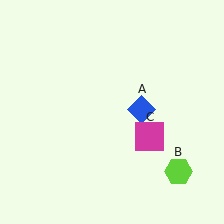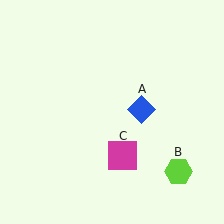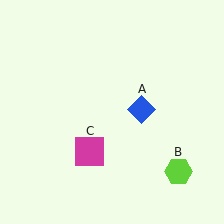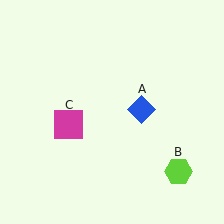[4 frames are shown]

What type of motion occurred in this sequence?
The magenta square (object C) rotated clockwise around the center of the scene.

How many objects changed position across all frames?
1 object changed position: magenta square (object C).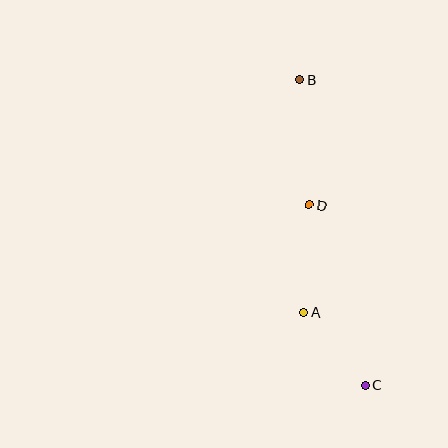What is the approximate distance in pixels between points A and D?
The distance between A and D is approximately 107 pixels.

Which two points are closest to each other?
Points A and C are closest to each other.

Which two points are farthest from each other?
Points B and C are farthest from each other.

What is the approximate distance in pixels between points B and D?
The distance between B and D is approximately 126 pixels.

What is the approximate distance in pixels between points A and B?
The distance between A and B is approximately 233 pixels.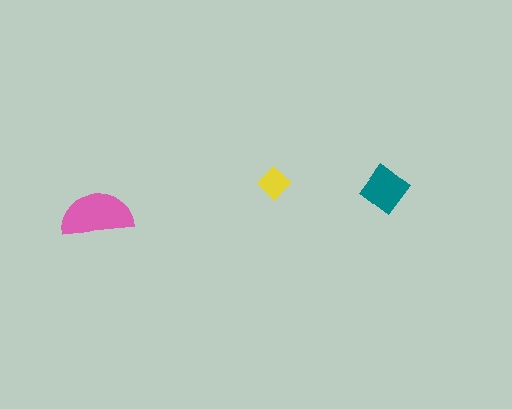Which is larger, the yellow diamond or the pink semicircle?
The pink semicircle.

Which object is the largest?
The pink semicircle.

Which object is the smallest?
The yellow diamond.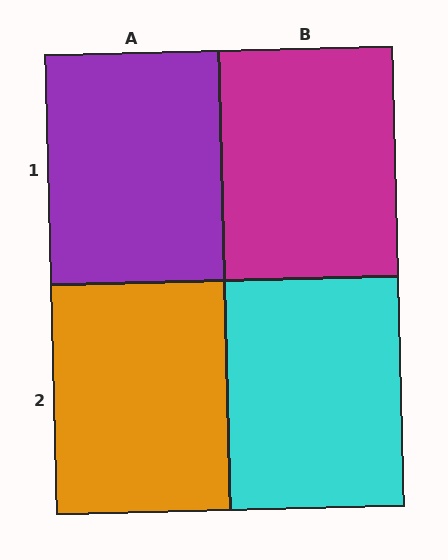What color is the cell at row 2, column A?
Orange.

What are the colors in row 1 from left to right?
Purple, magenta.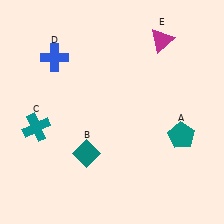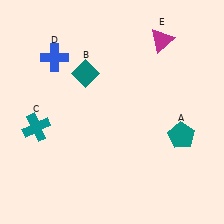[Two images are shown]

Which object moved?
The teal diamond (B) moved up.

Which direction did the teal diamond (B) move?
The teal diamond (B) moved up.